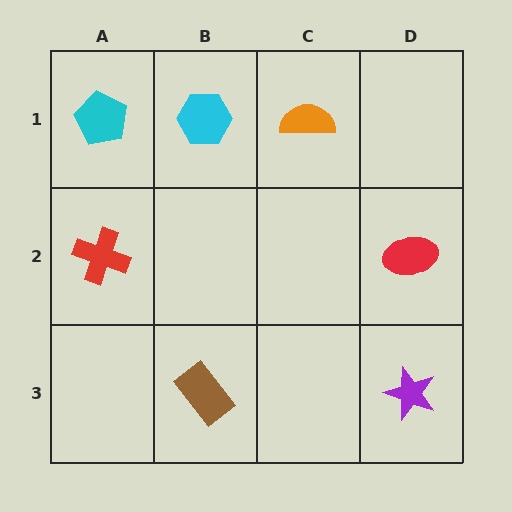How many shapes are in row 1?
3 shapes.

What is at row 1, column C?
An orange semicircle.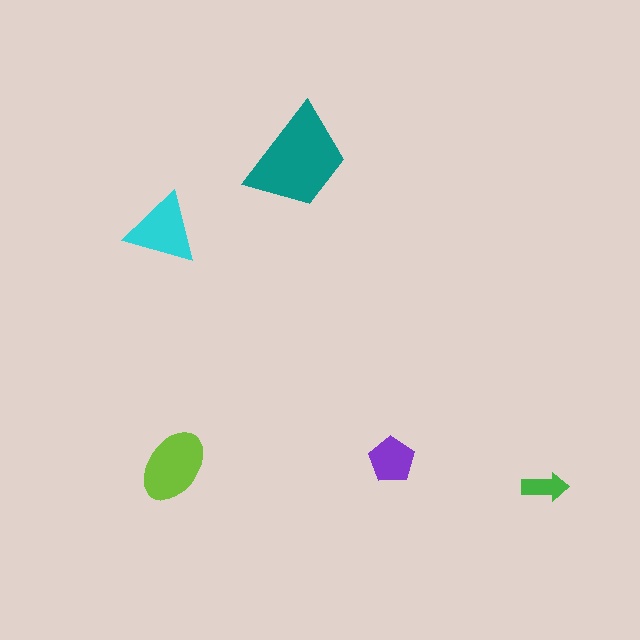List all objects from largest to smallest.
The teal trapezoid, the lime ellipse, the cyan triangle, the purple pentagon, the green arrow.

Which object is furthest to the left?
The cyan triangle is leftmost.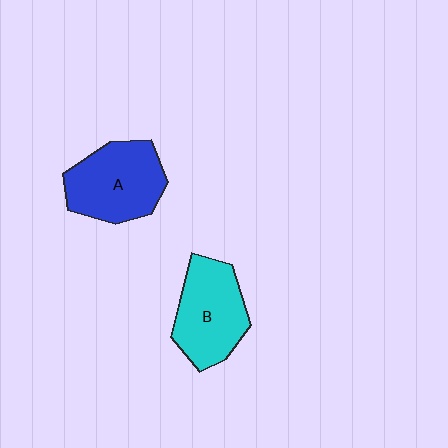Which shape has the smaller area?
Shape B (cyan).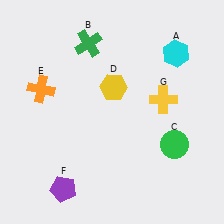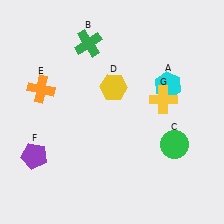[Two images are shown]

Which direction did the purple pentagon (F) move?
The purple pentagon (F) moved up.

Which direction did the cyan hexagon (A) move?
The cyan hexagon (A) moved down.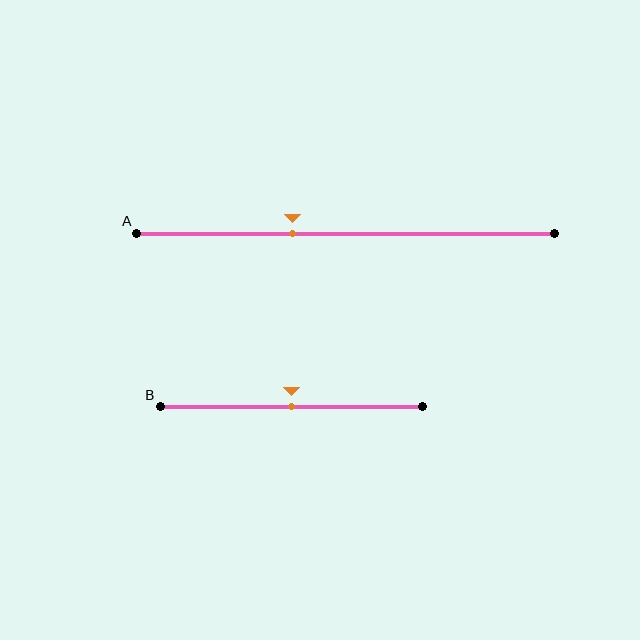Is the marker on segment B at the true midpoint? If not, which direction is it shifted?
Yes, the marker on segment B is at the true midpoint.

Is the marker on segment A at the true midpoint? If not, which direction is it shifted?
No, the marker on segment A is shifted to the left by about 13% of the segment length.